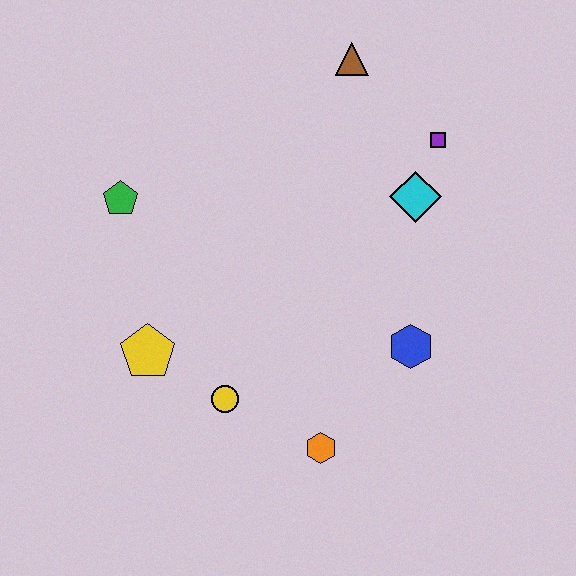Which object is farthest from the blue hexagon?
The green pentagon is farthest from the blue hexagon.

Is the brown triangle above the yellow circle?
Yes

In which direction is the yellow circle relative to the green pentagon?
The yellow circle is below the green pentagon.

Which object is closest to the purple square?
The cyan diamond is closest to the purple square.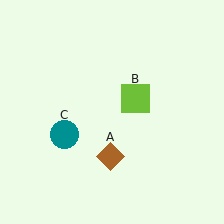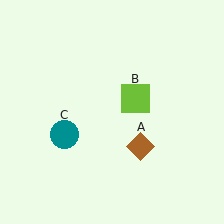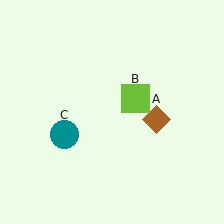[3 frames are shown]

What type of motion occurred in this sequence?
The brown diamond (object A) rotated counterclockwise around the center of the scene.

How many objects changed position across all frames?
1 object changed position: brown diamond (object A).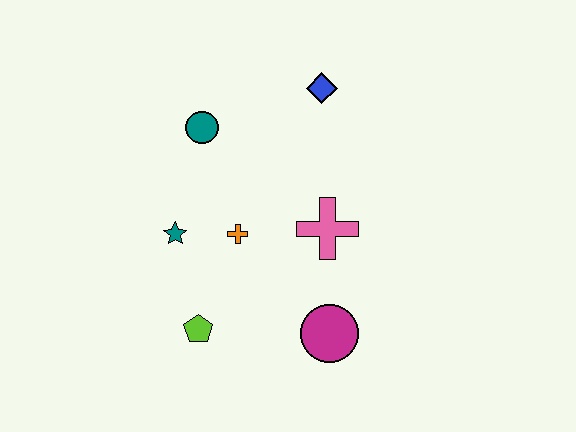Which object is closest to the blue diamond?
The teal circle is closest to the blue diamond.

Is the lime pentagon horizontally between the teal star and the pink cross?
Yes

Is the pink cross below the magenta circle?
No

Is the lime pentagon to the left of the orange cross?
Yes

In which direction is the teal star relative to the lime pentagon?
The teal star is above the lime pentagon.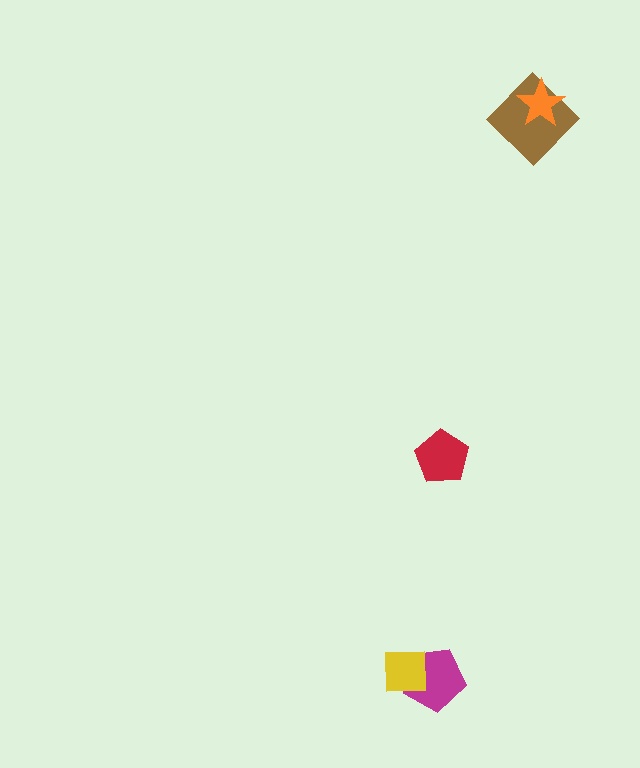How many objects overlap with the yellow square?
1 object overlaps with the yellow square.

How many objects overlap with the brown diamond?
1 object overlaps with the brown diamond.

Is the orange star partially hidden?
No, no other shape covers it.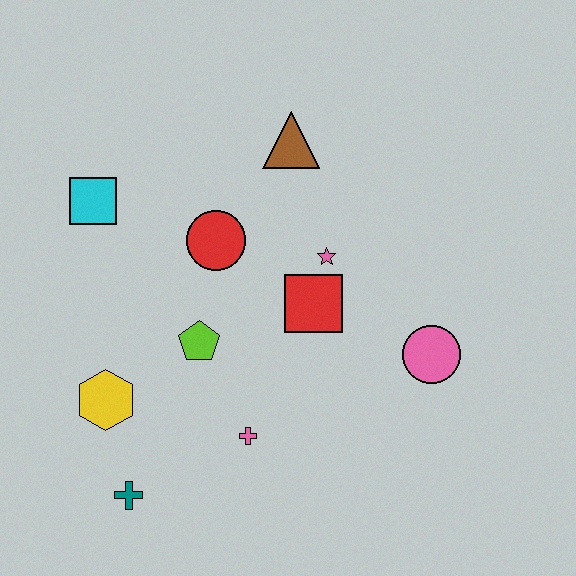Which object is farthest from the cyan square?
The pink circle is farthest from the cyan square.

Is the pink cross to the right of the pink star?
No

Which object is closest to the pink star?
The red square is closest to the pink star.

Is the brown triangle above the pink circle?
Yes